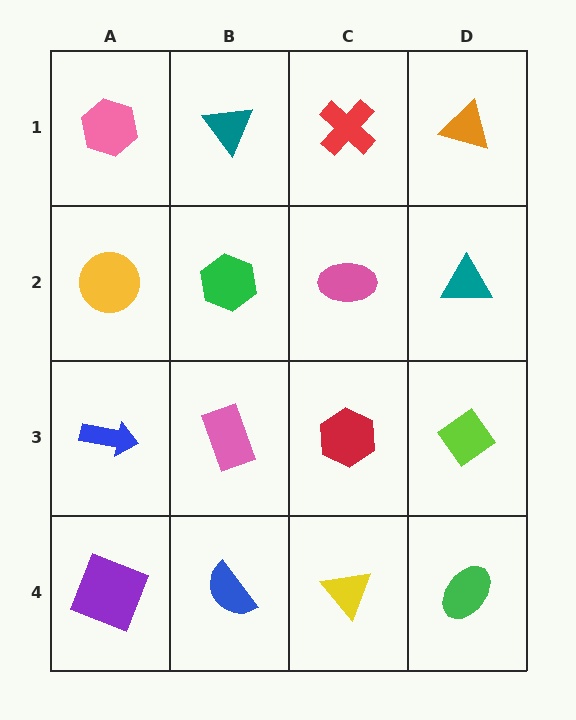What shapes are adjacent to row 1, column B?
A green hexagon (row 2, column B), a pink hexagon (row 1, column A), a red cross (row 1, column C).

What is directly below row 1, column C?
A pink ellipse.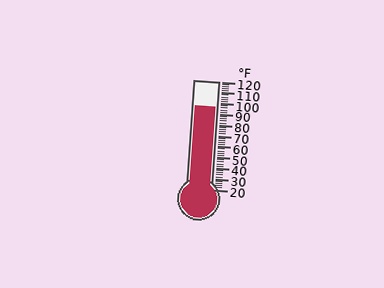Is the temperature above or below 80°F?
The temperature is above 80°F.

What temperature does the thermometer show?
The thermometer shows approximately 96°F.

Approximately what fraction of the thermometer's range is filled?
The thermometer is filled to approximately 75% of its range.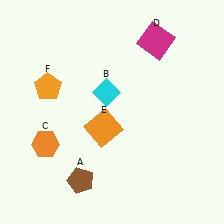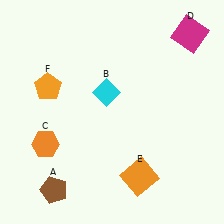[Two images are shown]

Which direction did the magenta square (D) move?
The magenta square (D) moved right.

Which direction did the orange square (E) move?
The orange square (E) moved down.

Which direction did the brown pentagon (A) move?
The brown pentagon (A) moved left.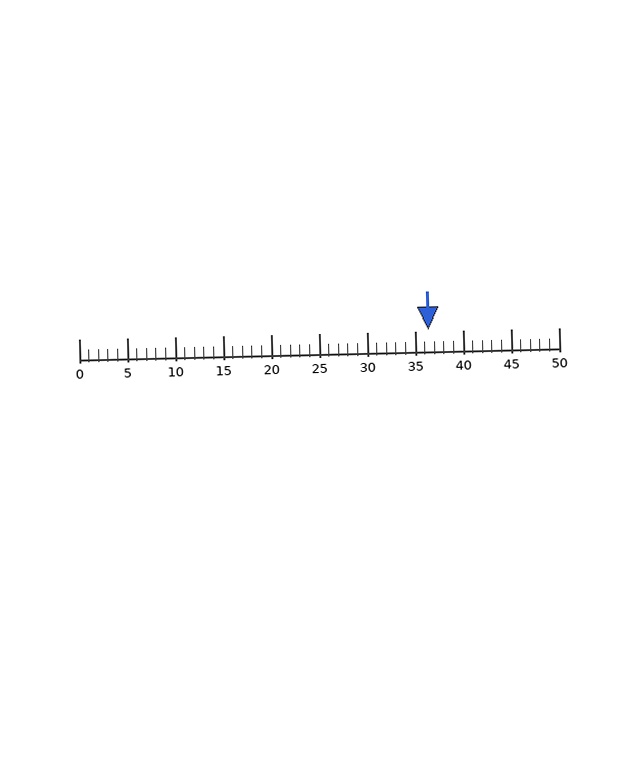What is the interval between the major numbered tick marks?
The major tick marks are spaced 5 units apart.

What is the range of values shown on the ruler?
The ruler shows values from 0 to 50.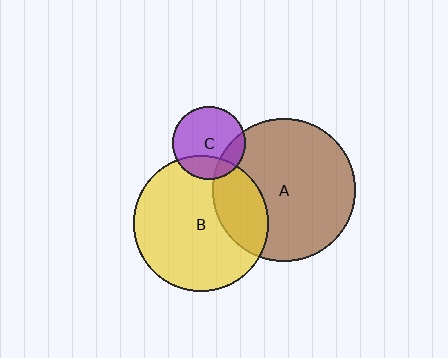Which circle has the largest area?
Circle A (brown).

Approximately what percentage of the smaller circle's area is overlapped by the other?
Approximately 25%.